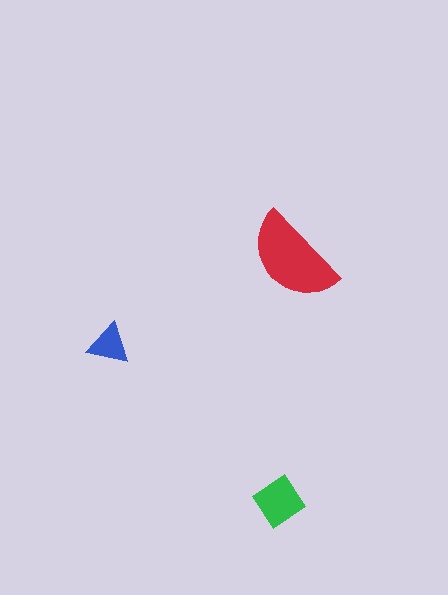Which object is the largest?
The red semicircle.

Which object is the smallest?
The blue triangle.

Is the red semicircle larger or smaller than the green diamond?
Larger.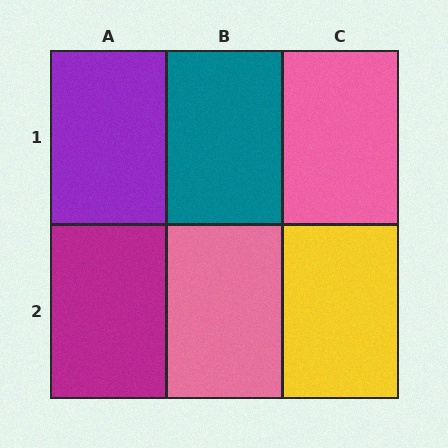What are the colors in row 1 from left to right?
Purple, teal, pink.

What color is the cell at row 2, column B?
Pink.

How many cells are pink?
2 cells are pink.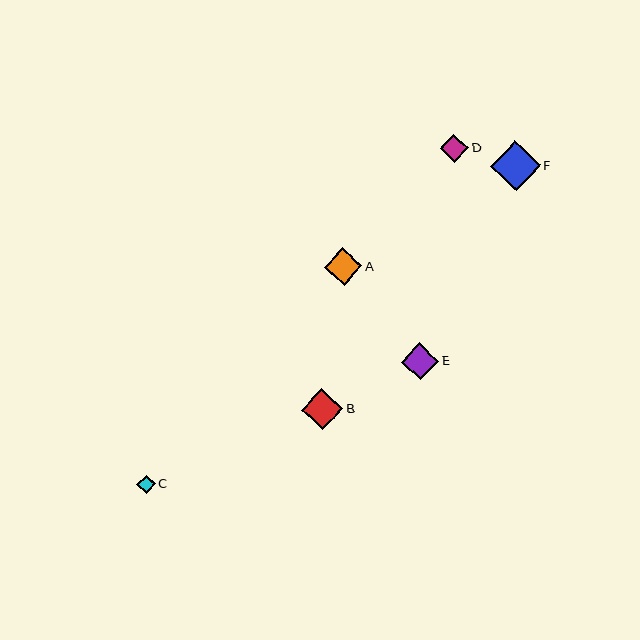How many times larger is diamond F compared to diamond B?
Diamond F is approximately 1.2 times the size of diamond B.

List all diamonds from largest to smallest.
From largest to smallest: F, B, E, A, D, C.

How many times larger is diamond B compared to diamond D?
Diamond B is approximately 1.5 times the size of diamond D.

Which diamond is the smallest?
Diamond C is the smallest with a size of approximately 18 pixels.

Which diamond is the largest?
Diamond F is the largest with a size of approximately 50 pixels.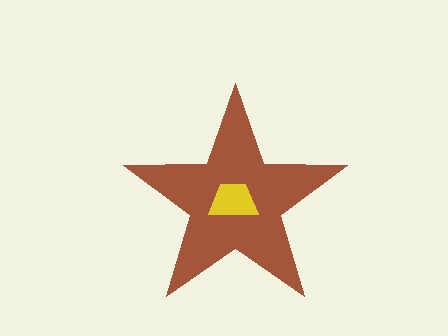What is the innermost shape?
The yellow trapezoid.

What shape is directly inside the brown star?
The yellow trapezoid.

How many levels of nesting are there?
2.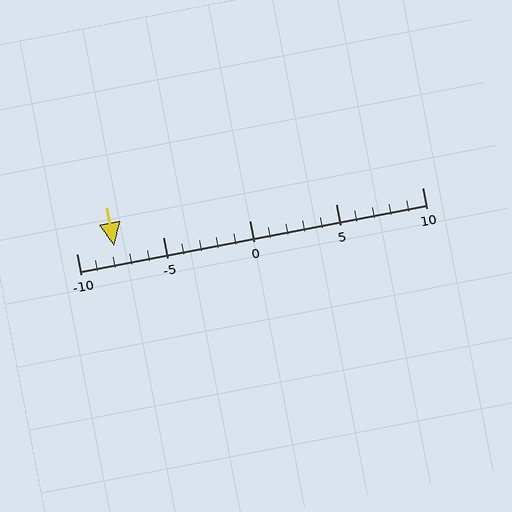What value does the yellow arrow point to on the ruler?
The yellow arrow points to approximately -8.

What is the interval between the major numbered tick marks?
The major tick marks are spaced 5 units apart.